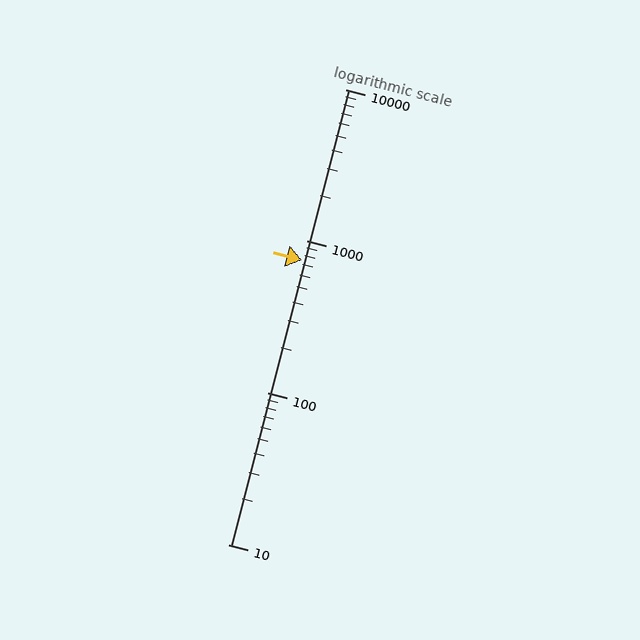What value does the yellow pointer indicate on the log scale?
The pointer indicates approximately 750.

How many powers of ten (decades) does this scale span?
The scale spans 3 decades, from 10 to 10000.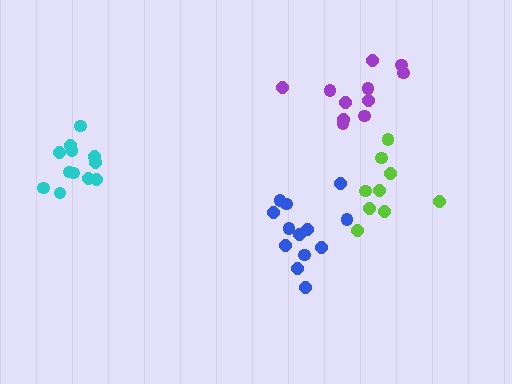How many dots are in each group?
Group 1: 13 dots, Group 2: 12 dots, Group 3: 11 dots, Group 4: 9 dots (45 total).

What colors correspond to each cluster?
The clusters are colored: blue, cyan, purple, lime.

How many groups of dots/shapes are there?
There are 4 groups.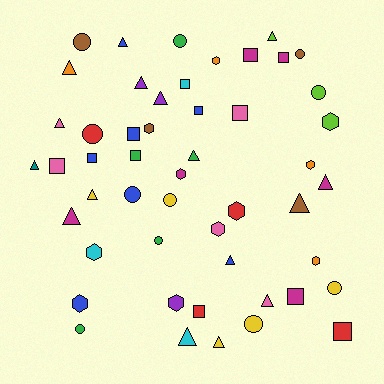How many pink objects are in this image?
There are 5 pink objects.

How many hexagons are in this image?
There are 11 hexagons.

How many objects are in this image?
There are 50 objects.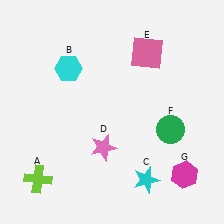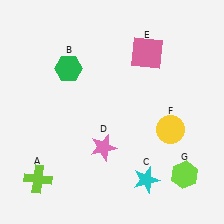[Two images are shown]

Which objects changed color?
B changed from cyan to green. F changed from green to yellow. G changed from magenta to lime.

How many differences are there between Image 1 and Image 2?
There are 3 differences between the two images.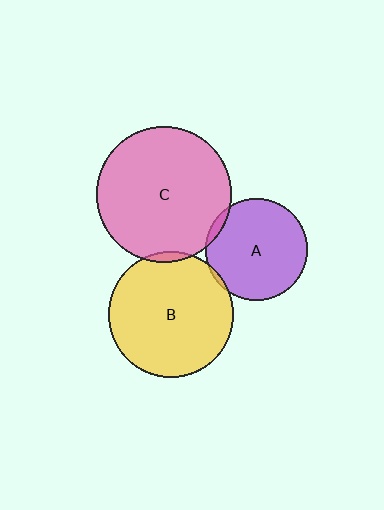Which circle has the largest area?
Circle C (pink).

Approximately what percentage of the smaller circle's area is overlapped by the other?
Approximately 5%.